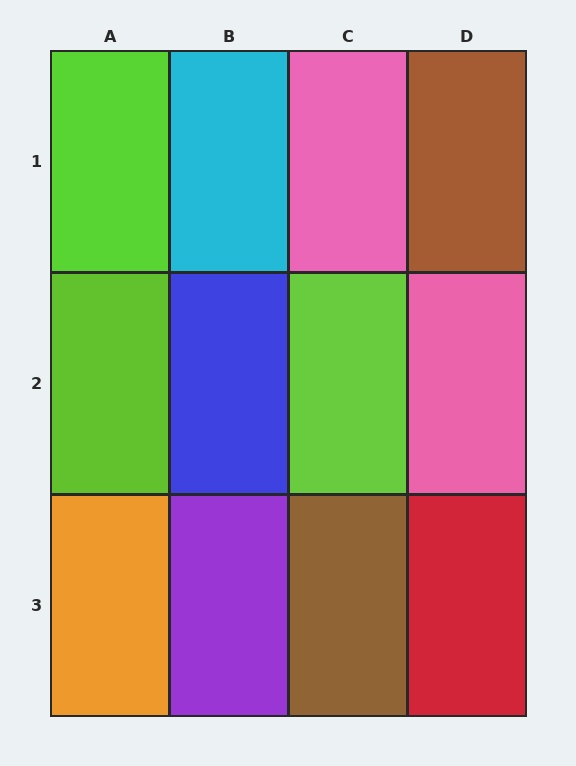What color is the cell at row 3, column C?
Brown.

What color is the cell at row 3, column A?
Orange.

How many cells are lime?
3 cells are lime.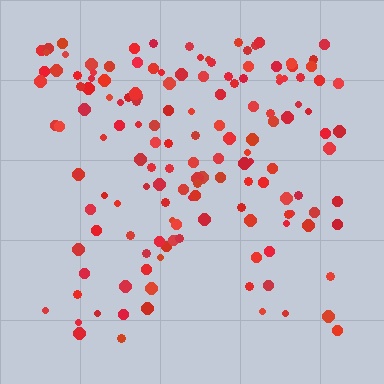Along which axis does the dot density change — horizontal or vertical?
Vertical.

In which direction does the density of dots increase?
From bottom to top, with the top side densest.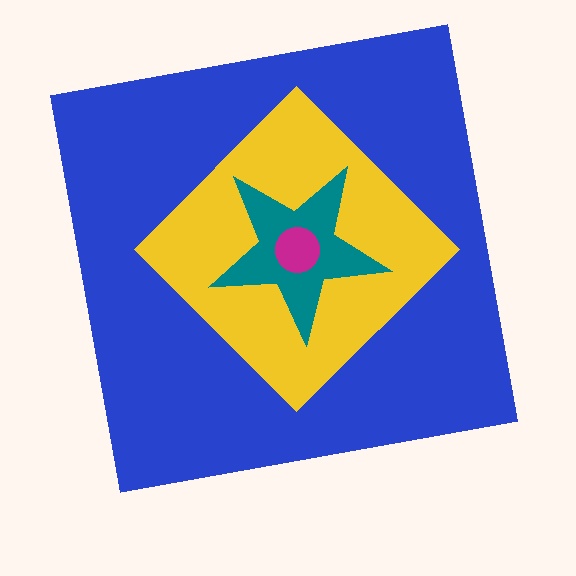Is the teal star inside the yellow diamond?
Yes.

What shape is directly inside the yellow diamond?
The teal star.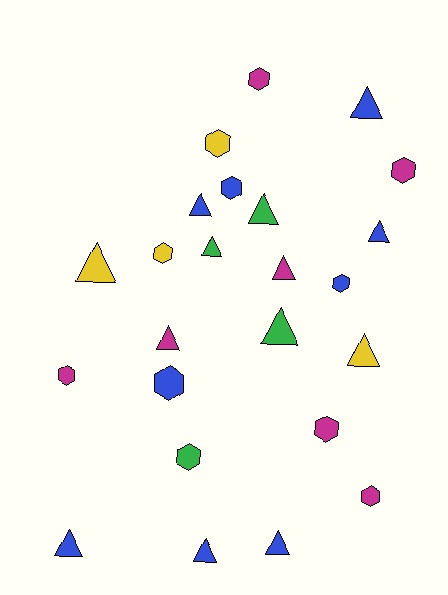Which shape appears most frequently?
Triangle, with 13 objects.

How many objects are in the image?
There are 24 objects.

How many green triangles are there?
There are 3 green triangles.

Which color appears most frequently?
Blue, with 9 objects.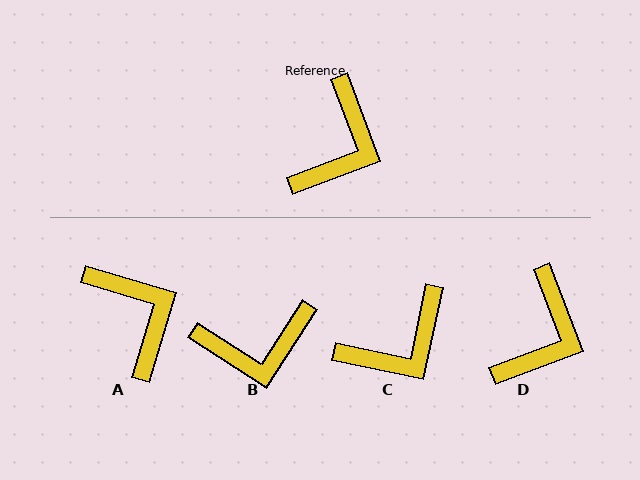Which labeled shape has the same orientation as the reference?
D.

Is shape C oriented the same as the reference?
No, it is off by about 32 degrees.